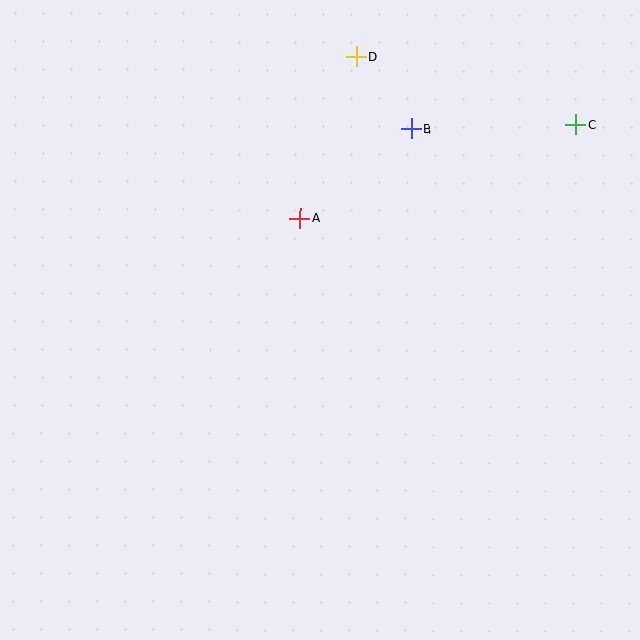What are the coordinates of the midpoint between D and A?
The midpoint between D and A is at (328, 138).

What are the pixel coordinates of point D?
Point D is at (357, 57).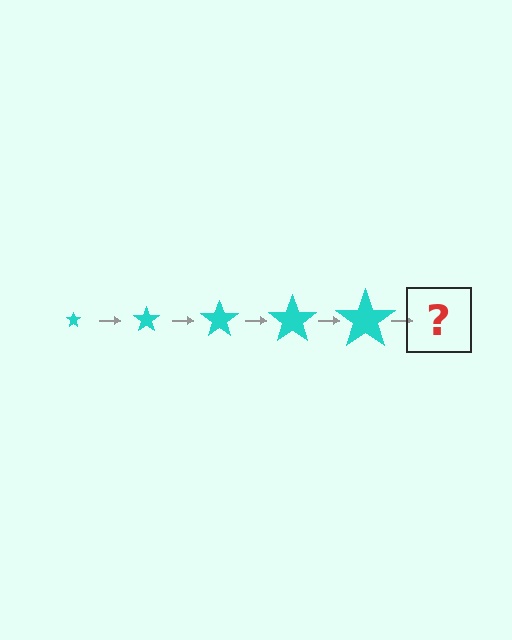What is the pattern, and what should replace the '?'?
The pattern is that the star gets progressively larger each step. The '?' should be a cyan star, larger than the previous one.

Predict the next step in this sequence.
The next step is a cyan star, larger than the previous one.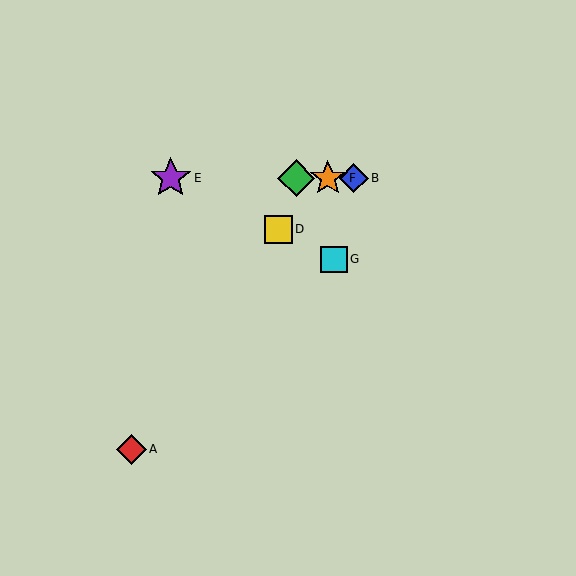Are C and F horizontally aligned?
Yes, both are at y≈178.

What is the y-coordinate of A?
Object A is at y≈449.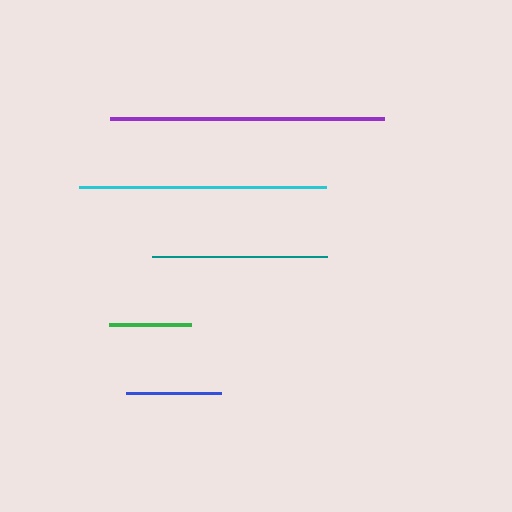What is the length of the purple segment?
The purple segment is approximately 274 pixels long.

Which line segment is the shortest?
The green line is the shortest at approximately 82 pixels.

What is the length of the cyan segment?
The cyan segment is approximately 248 pixels long.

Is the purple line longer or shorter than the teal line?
The purple line is longer than the teal line.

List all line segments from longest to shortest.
From longest to shortest: purple, cyan, teal, blue, green.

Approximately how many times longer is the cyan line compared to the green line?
The cyan line is approximately 3.0 times the length of the green line.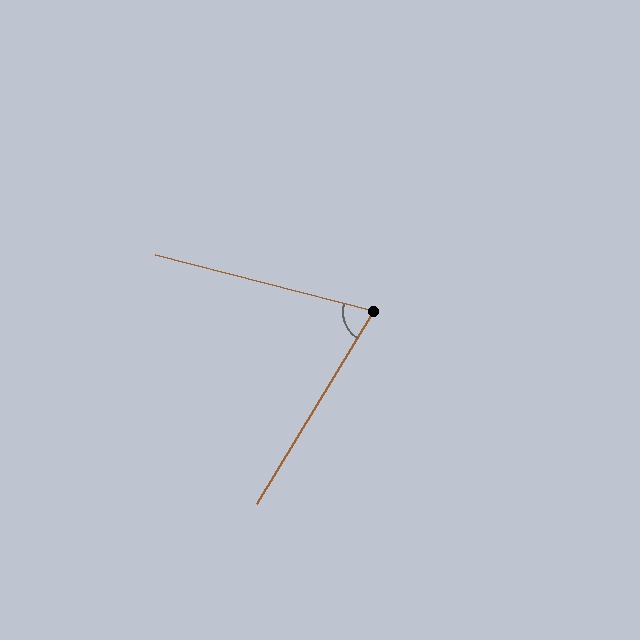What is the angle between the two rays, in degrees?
Approximately 73 degrees.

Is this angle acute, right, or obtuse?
It is acute.